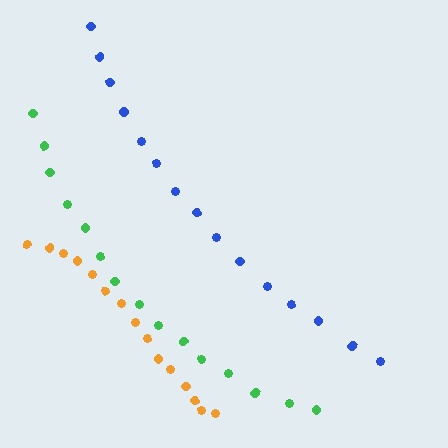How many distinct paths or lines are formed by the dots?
There are 3 distinct paths.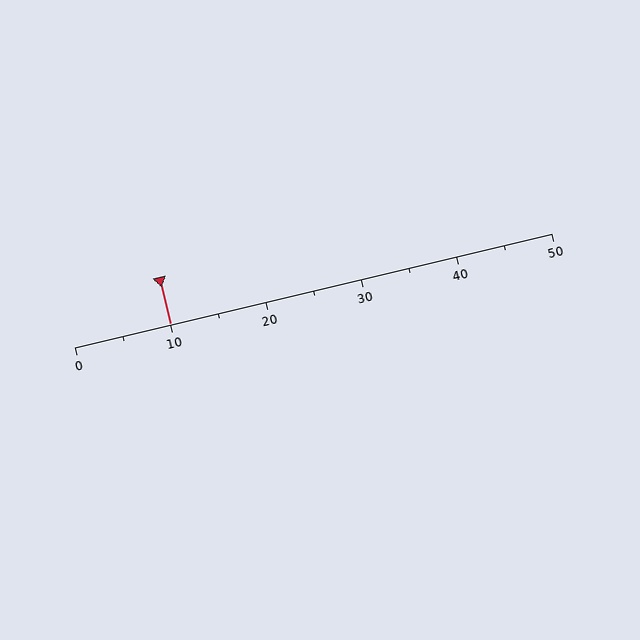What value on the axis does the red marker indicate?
The marker indicates approximately 10.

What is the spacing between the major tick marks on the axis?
The major ticks are spaced 10 apart.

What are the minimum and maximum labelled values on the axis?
The axis runs from 0 to 50.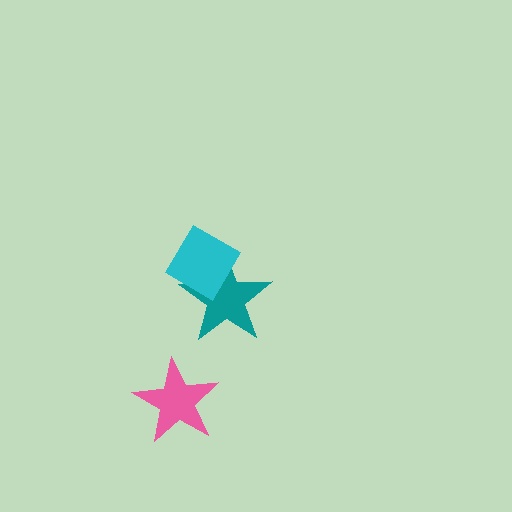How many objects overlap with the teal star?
1 object overlaps with the teal star.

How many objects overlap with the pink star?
0 objects overlap with the pink star.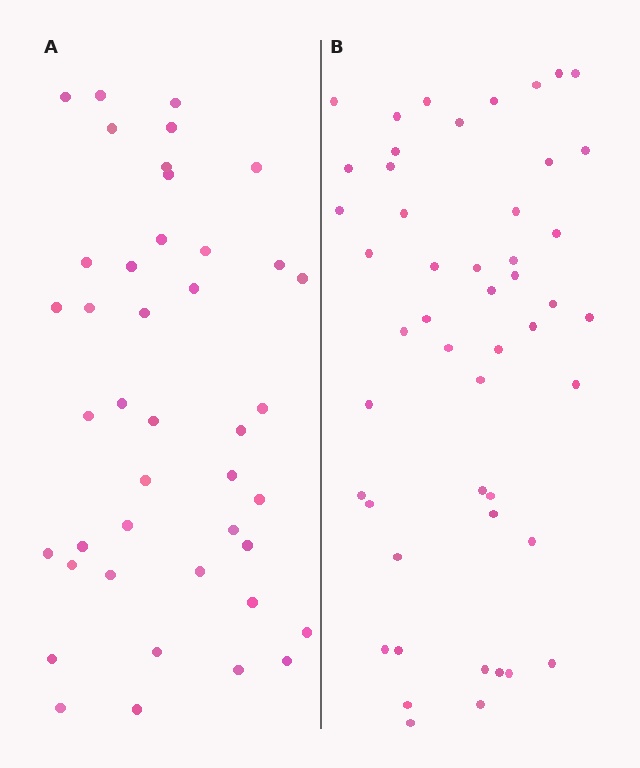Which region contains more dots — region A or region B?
Region B (the right region) has more dots.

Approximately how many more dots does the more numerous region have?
Region B has roughly 8 or so more dots than region A.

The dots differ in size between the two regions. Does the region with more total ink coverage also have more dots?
No. Region A has more total ink coverage because its dots are larger, but region B actually contains more individual dots. Total area can be misleading — the number of items is what matters here.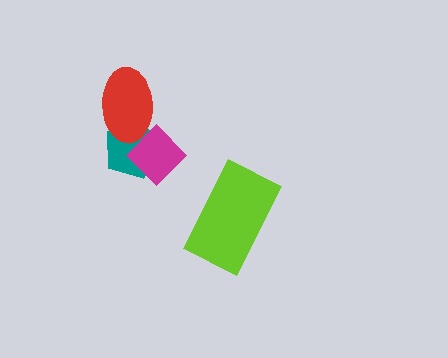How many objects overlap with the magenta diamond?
2 objects overlap with the magenta diamond.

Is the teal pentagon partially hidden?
Yes, it is partially covered by another shape.